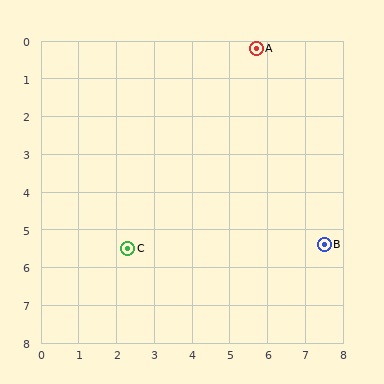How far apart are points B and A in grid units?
Points B and A are about 5.5 grid units apart.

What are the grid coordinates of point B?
Point B is at approximately (7.5, 5.4).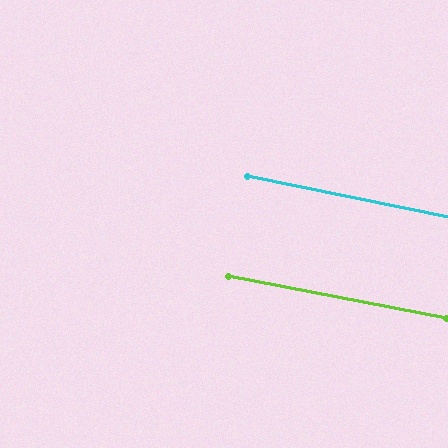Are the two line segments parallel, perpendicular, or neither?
Parallel — their directions differ by only 0.6°.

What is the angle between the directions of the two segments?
Approximately 1 degree.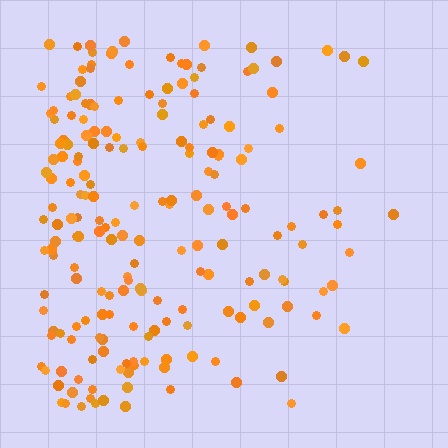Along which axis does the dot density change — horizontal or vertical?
Horizontal.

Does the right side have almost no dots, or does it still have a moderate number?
Still a moderate number, just noticeably fewer than the left.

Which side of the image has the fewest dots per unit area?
The right.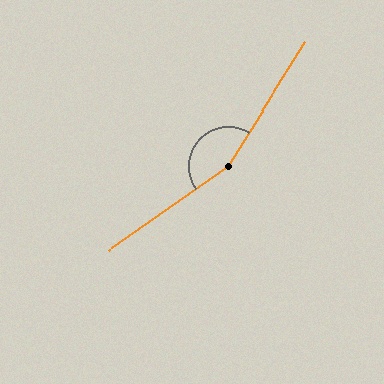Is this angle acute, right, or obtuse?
It is obtuse.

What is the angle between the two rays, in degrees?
Approximately 157 degrees.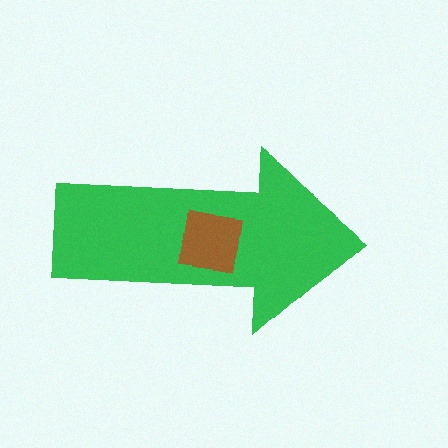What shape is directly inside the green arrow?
The brown square.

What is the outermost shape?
The green arrow.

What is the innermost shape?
The brown square.